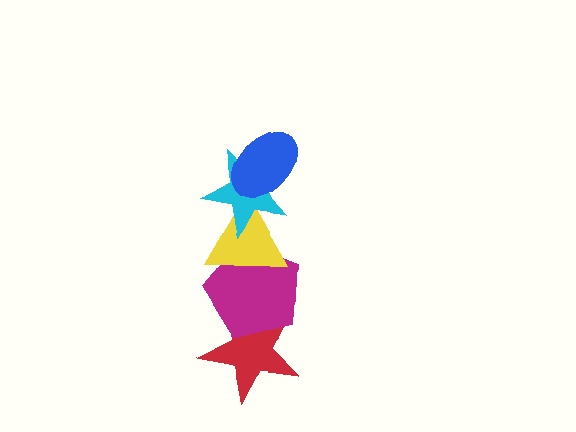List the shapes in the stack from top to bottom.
From top to bottom: the blue ellipse, the cyan star, the yellow triangle, the magenta pentagon, the red star.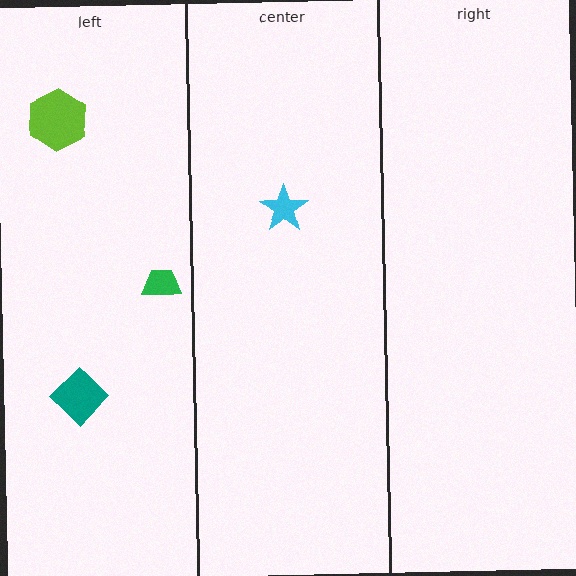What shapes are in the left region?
The teal diamond, the green trapezoid, the lime hexagon.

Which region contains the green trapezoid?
The left region.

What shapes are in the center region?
The cyan star.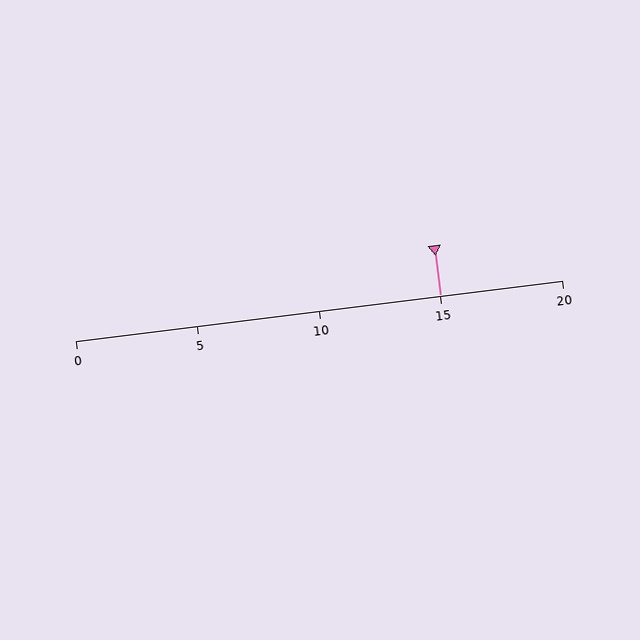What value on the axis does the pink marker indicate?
The marker indicates approximately 15.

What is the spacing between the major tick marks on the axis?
The major ticks are spaced 5 apart.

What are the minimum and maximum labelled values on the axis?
The axis runs from 0 to 20.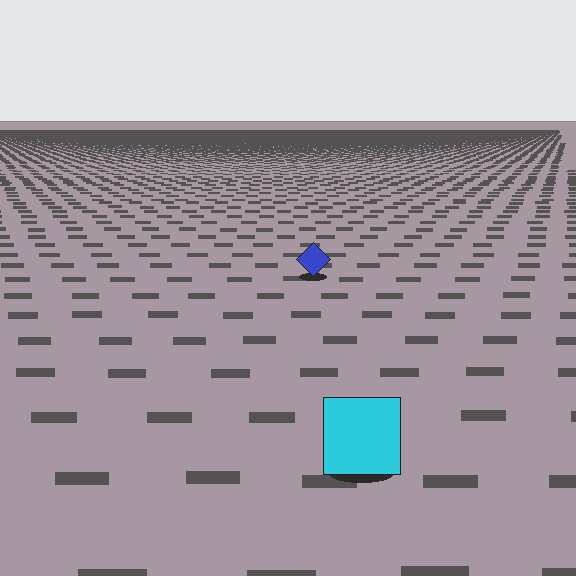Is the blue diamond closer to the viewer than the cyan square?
No. The cyan square is closer — you can tell from the texture gradient: the ground texture is coarser near it.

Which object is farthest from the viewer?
The blue diamond is farthest from the viewer. It appears smaller and the ground texture around it is denser.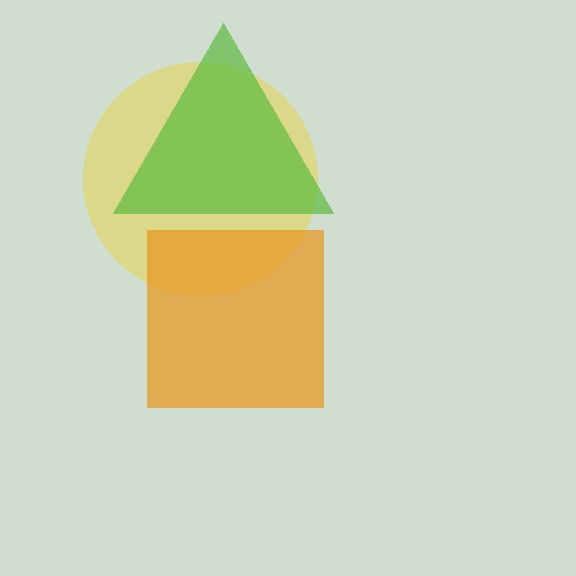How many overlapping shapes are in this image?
There are 3 overlapping shapes in the image.